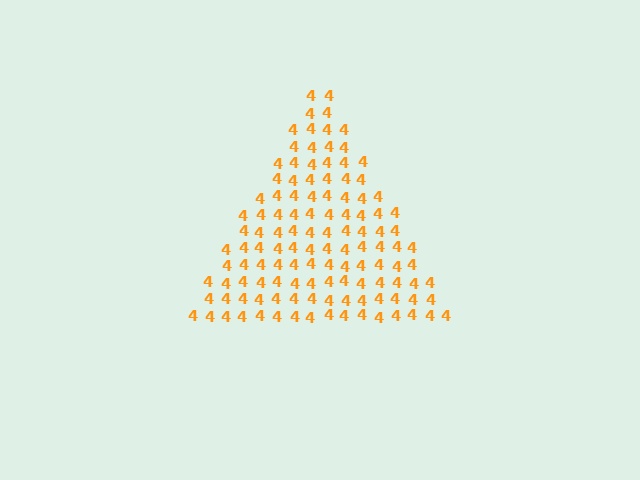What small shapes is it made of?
It is made of small digit 4's.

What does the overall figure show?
The overall figure shows a triangle.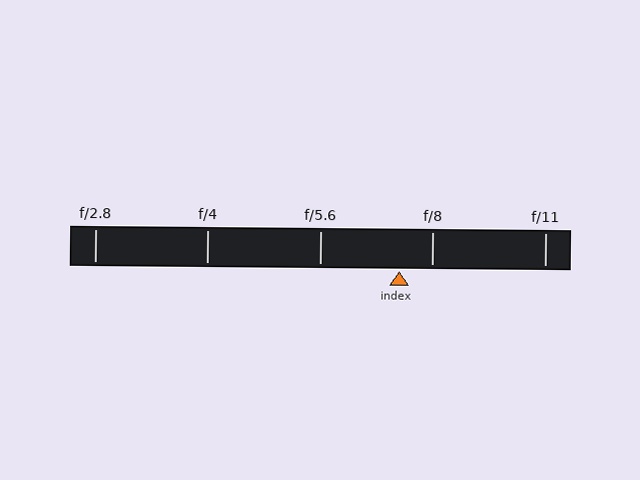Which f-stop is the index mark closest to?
The index mark is closest to f/8.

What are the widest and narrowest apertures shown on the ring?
The widest aperture shown is f/2.8 and the narrowest is f/11.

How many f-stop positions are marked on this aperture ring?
There are 5 f-stop positions marked.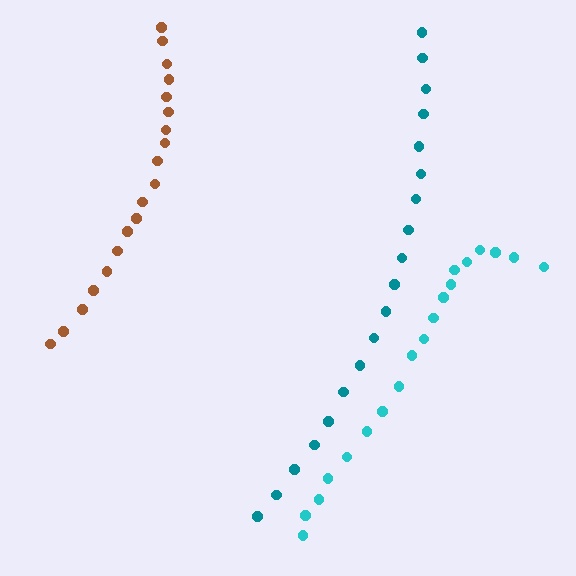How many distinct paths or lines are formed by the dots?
There are 3 distinct paths.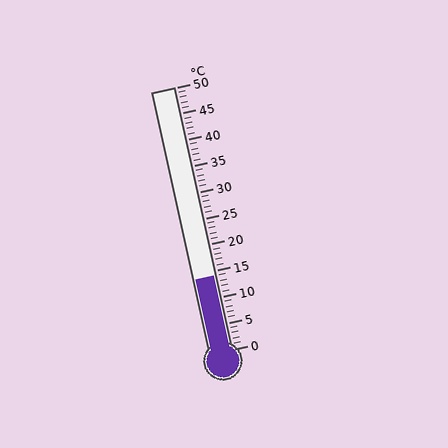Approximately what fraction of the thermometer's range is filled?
The thermometer is filled to approximately 30% of its range.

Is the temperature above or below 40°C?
The temperature is below 40°C.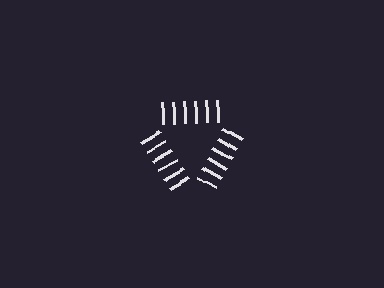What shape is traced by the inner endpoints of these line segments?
An illusory triangle — the line segments terminate on its edges but no continuous stroke is drawn.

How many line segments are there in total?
18 — 6 along each of the 3 edges.